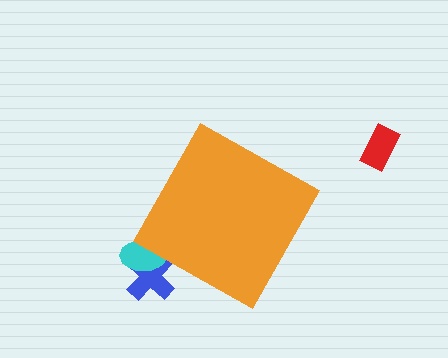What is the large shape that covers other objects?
An orange diamond.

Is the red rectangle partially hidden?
No, the red rectangle is fully visible.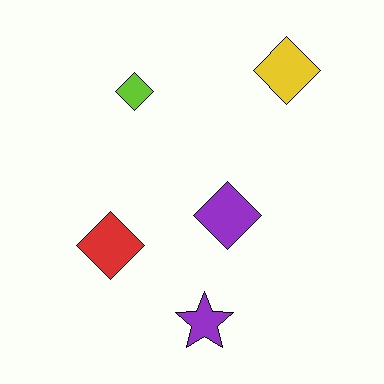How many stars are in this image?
There is 1 star.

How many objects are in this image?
There are 5 objects.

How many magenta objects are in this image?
There are no magenta objects.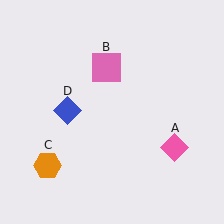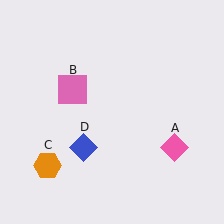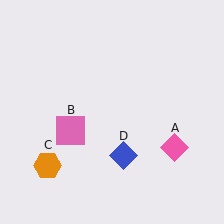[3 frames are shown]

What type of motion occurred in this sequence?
The pink square (object B), blue diamond (object D) rotated counterclockwise around the center of the scene.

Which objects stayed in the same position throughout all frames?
Pink diamond (object A) and orange hexagon (object C) remained stationary.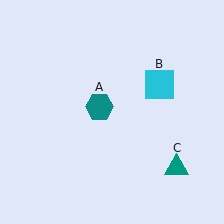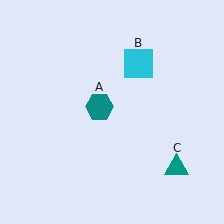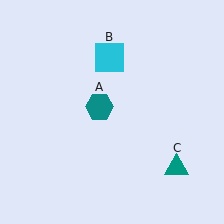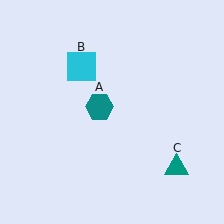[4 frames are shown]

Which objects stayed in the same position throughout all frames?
Teal hexagon (object A) and teal triangle (object C) remained stationary.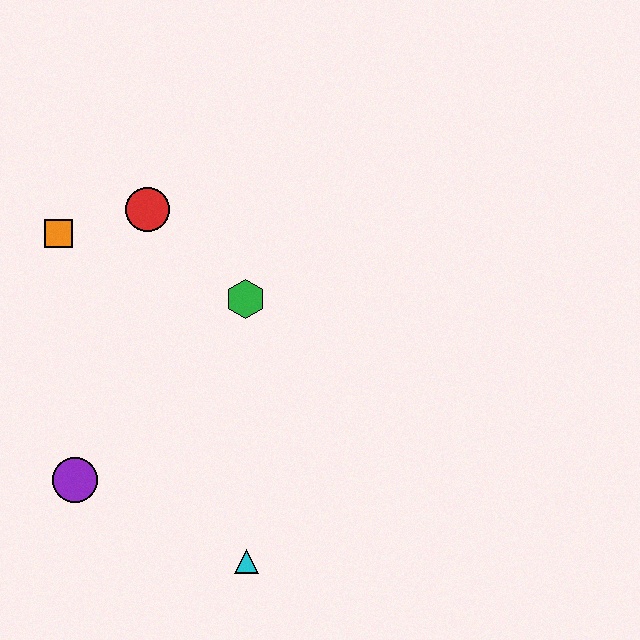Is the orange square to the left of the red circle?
Yes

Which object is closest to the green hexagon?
The red circle is closest to the green hexagon.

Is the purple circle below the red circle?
Yes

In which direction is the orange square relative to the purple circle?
The orange square is above the purple circle.